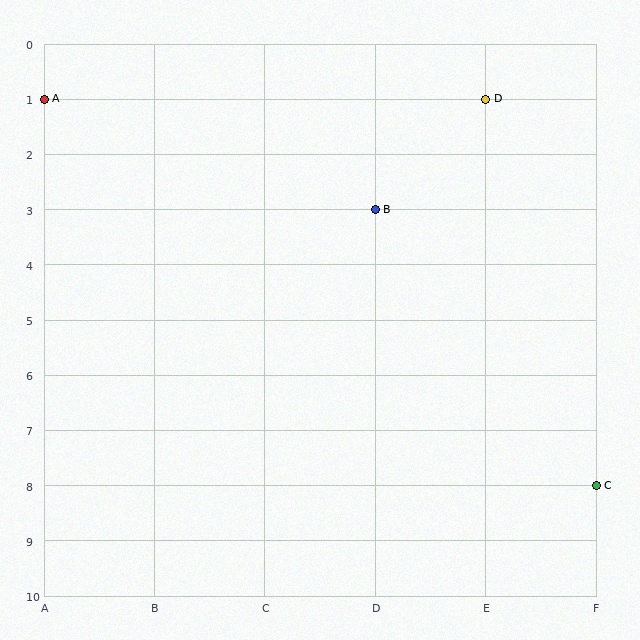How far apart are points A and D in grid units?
Points A and D are 4 columns apart.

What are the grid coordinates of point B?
Point B is at grid coordinates (D, 3).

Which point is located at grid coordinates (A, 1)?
Point A is at (A, 1).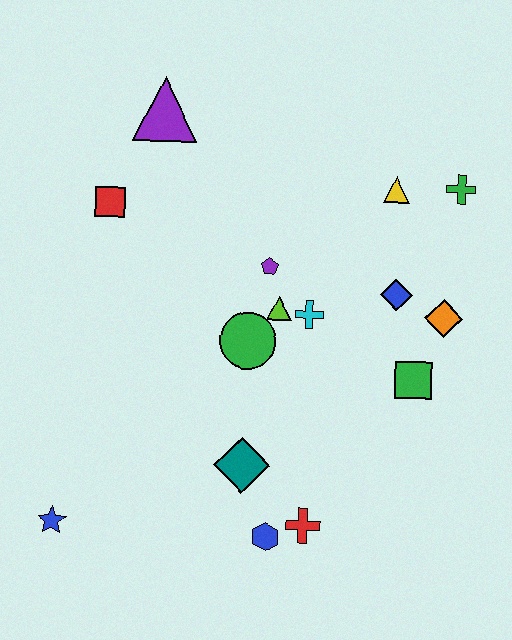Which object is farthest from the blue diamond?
The blue star is farthest from the blue diamond.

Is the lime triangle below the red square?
Yes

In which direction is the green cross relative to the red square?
The green cross is to the right of the red square.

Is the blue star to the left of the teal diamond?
Yes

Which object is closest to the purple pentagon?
The lime triangle is closest to the purple pentagon.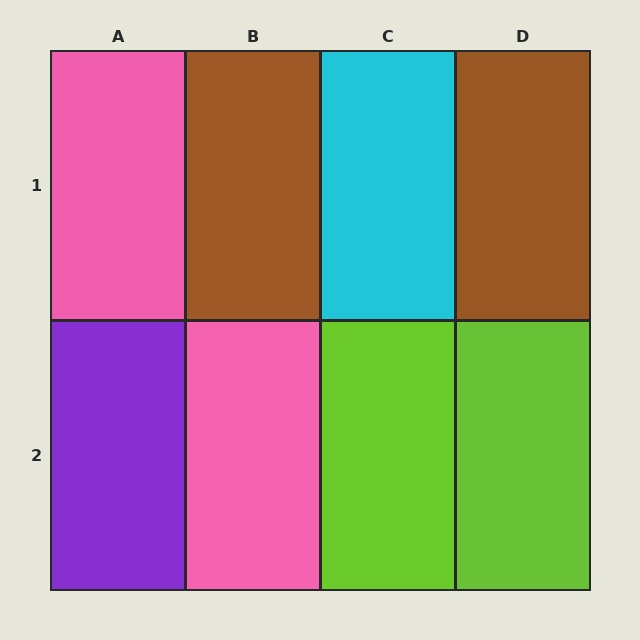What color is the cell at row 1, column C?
Cyan.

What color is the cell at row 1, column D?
Brown.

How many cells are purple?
1 cell is purple.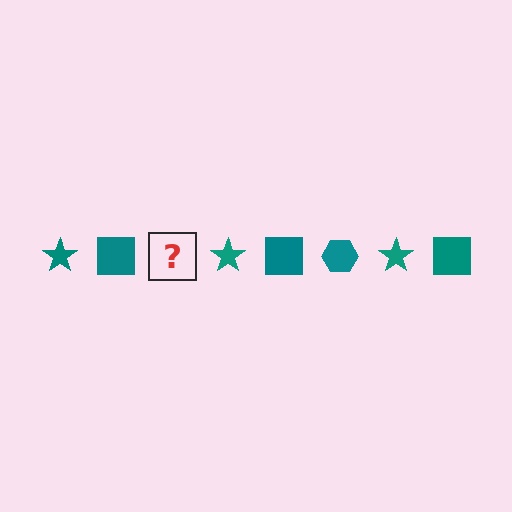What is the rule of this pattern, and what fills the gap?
The rule is that the pattern cycles through star, square, hexagon shapes in teal. The gap should be filled with a teal hexagon.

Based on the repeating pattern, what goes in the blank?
The blank should be a teal hexagon.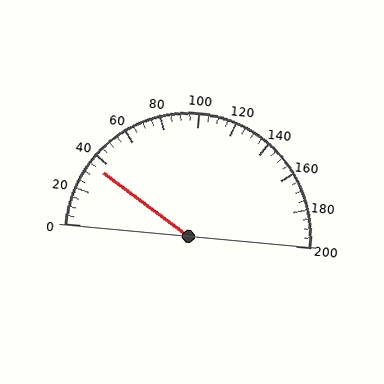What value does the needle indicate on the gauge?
The needle indicates approximately 35.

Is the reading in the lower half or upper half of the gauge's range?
The reading is in the lower half of the range (0 to 200).